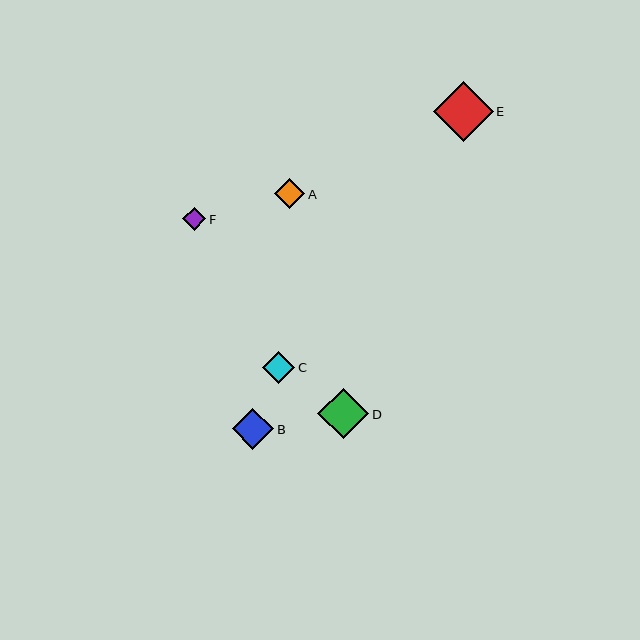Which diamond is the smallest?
Diamond F is the smallest with a size of approximately 23 pixels.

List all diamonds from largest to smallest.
From largest to smallest: E, D, B, C, A, F.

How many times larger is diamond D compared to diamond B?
Diamond D is approximately 1.2 times the size of diamond B.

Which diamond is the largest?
Diamond E is the largest with a size of approximately 60 pixels.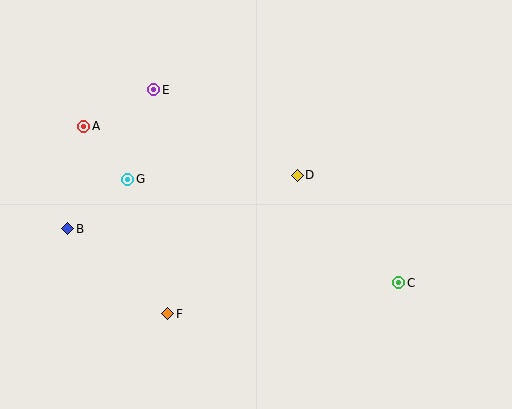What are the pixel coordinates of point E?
Point E is at (154, 90).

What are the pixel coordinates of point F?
Point F is at (168, 314).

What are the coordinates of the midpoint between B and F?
The midpoint between B and F is at (118, 271).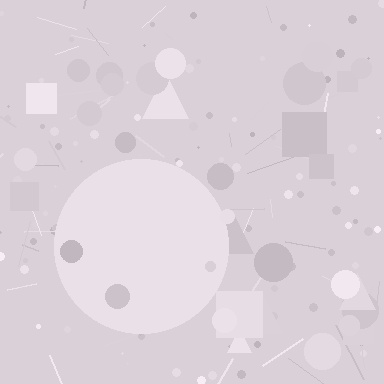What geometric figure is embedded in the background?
A circle is embedded in the background.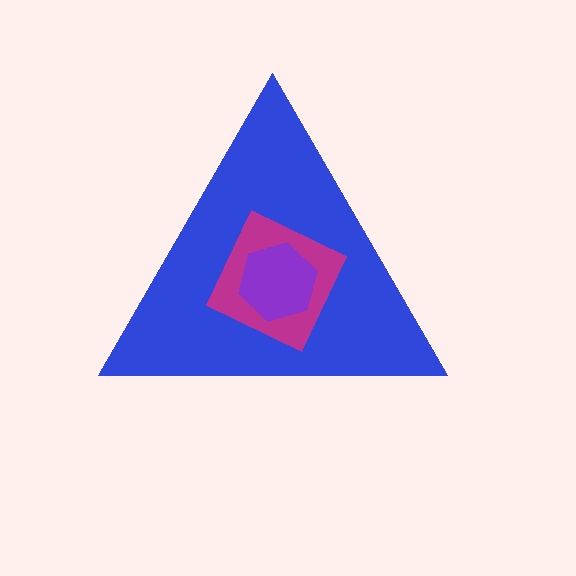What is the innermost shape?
The purple hexagon.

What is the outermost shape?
The blue triangle.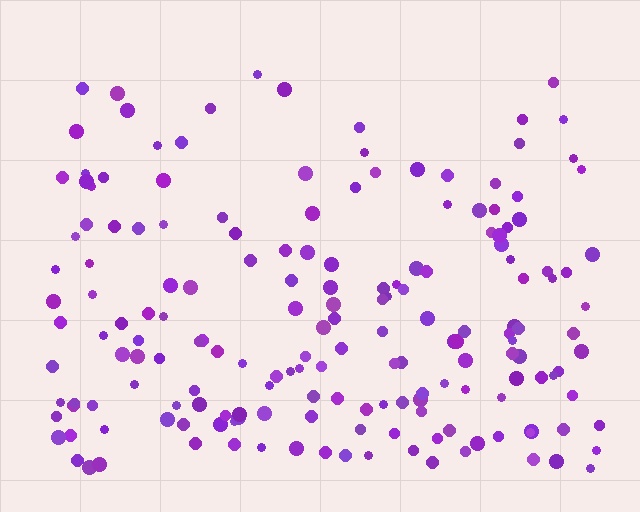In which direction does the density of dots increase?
From top to bottom, with the bottom side densest.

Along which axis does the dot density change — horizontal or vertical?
Vertical.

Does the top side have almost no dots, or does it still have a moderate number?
Still a moderate number, just noticeably fewer than the bottom.